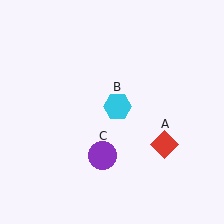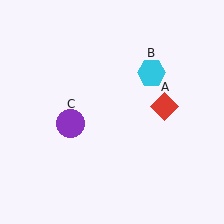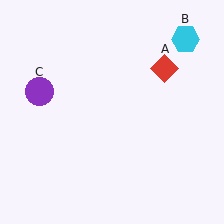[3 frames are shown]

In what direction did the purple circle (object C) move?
The purple circle (object C) moved up and to the left.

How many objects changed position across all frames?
3 objects changed position: red diamond (object A), cyan hexagon (object B), purple circle (object C).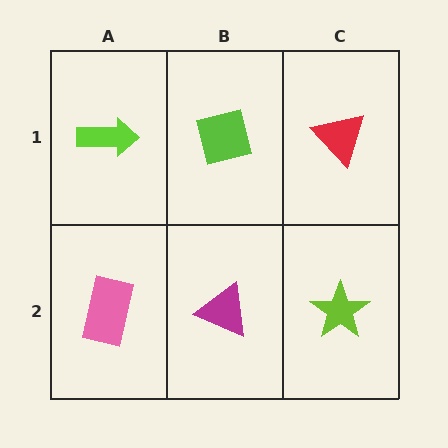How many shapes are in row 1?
3 shapes.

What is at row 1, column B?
A lime square.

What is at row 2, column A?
A pink rectangle.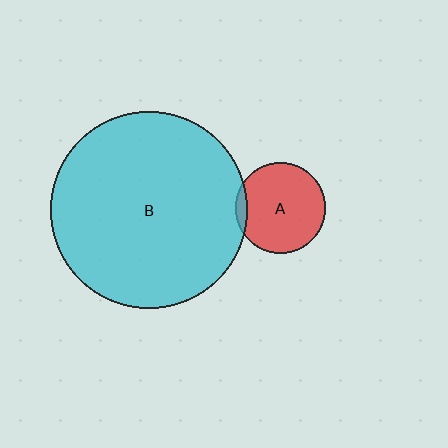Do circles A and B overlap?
Yes.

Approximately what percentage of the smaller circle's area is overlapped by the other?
Approximately 5%.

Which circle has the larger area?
Circle B (cyan).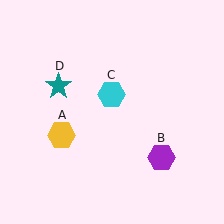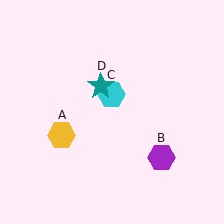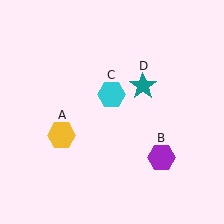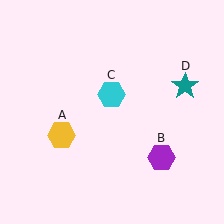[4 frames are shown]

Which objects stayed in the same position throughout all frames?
Yellow hexagon (object A) and purple hexagon (object B) and cyan hexagon (object C) remained stationary.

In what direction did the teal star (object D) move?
The teal star (object D) moved right.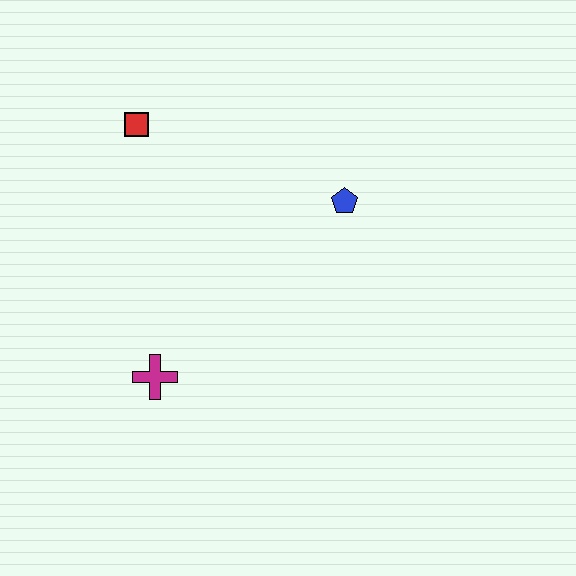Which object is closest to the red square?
The blue pentagon is closest to the red square.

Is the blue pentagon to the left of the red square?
No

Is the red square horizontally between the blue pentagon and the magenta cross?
No